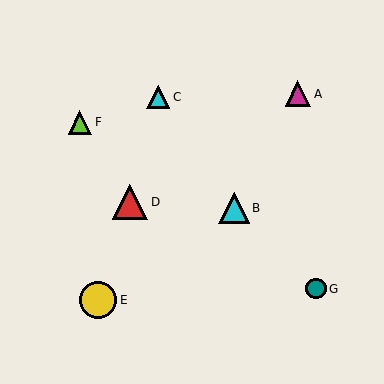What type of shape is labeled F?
Shape F is a lime triangle.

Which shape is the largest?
The yellow circle (labeled E) is the largest.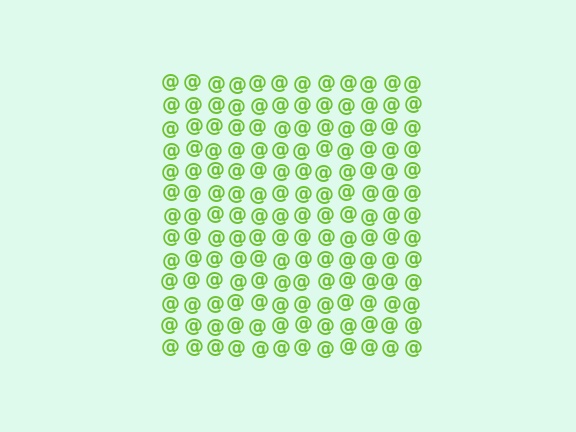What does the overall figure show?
The overall figure shows a square.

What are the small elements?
The small elements are at signs.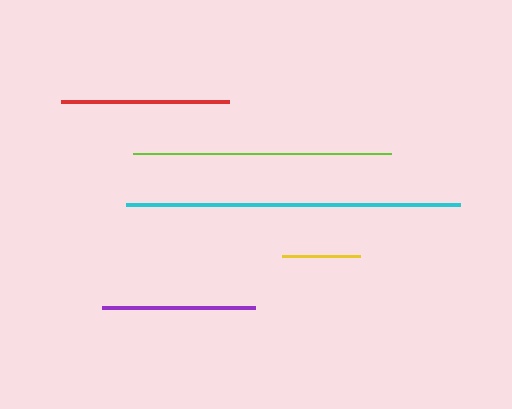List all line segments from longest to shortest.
From longest to shortest: cyan, lime, red, purple, yellow.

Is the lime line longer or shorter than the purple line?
The lime line is longer than the purple line.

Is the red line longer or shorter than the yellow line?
The red line is longer than the yellow line.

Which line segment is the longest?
The cyan line is the longest at approximately 334 pixels.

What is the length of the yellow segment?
The yellow segment is approximately 79 pixels long.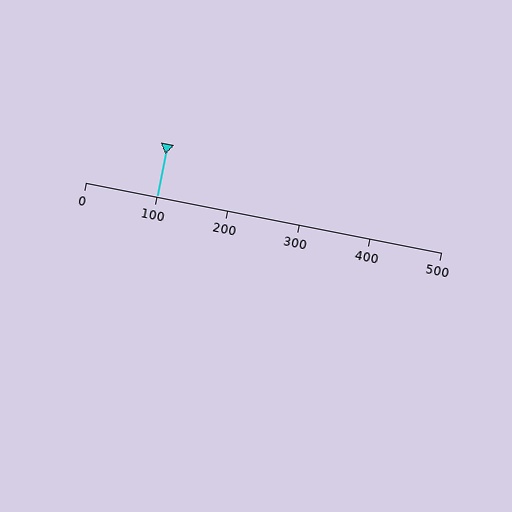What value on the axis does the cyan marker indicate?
The marker indicates approximately 100.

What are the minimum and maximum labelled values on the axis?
The axis runs from 0 to 500.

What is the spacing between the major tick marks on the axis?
The major ticks are spaced 100 apart.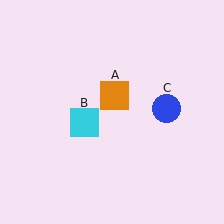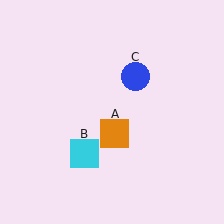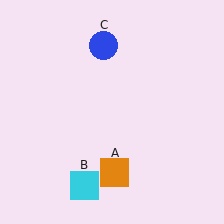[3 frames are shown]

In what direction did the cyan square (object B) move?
The cyan square (object B) moved down.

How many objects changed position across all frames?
3 objects changed position: orange square (object A), cyan square (object B), blue circle (object C).